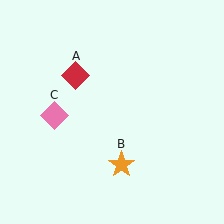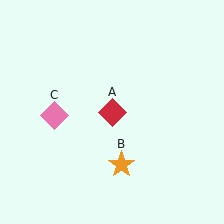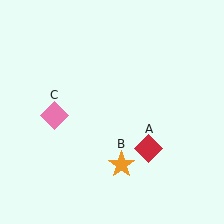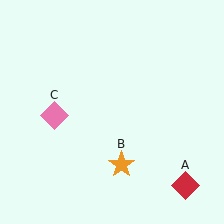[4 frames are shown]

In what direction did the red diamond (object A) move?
The red diamond (object A) moved down and to the right.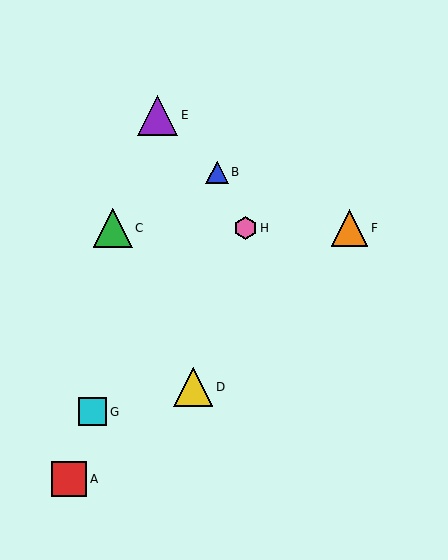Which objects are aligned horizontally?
Objects C, F, H are aligned horizontally.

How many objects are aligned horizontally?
3 objects (C, F, H) are aligned horizontally.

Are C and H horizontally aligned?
Yes, both are at y≈228.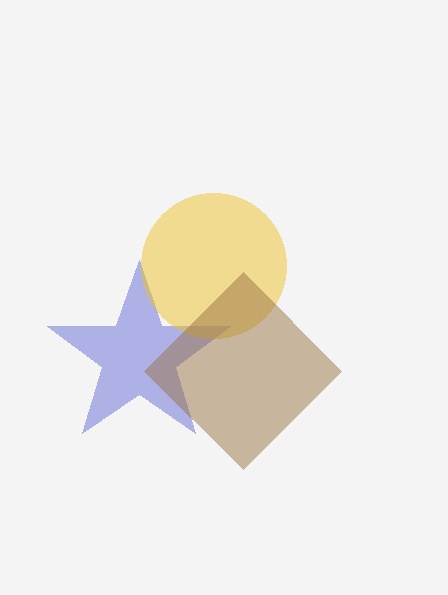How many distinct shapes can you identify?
There are 3 distinct shapes: a blue star, a yellow circle, a brown diamond.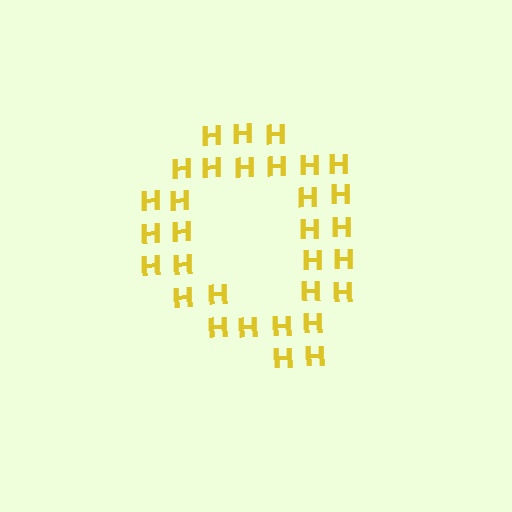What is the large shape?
The large shape is the letter Q.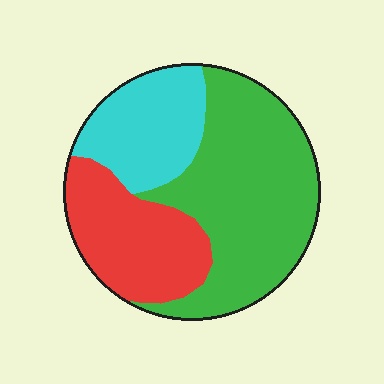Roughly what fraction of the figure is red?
Red covers about 25% of the figure.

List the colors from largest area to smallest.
From largest to smallest: green, red, cyan.